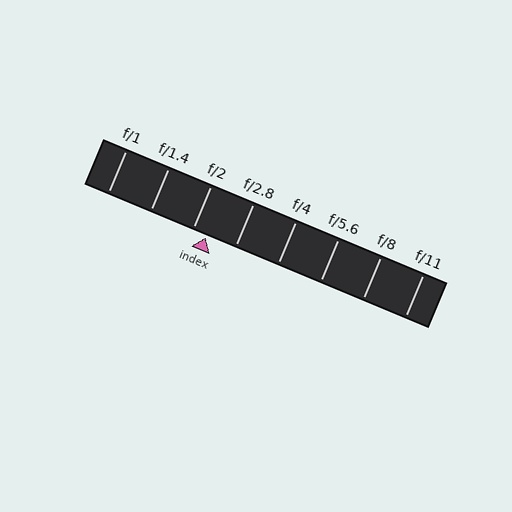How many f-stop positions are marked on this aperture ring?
There are 8 f-stop positions marked.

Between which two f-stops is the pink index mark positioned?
The index mark is between f/2 and f/2.8.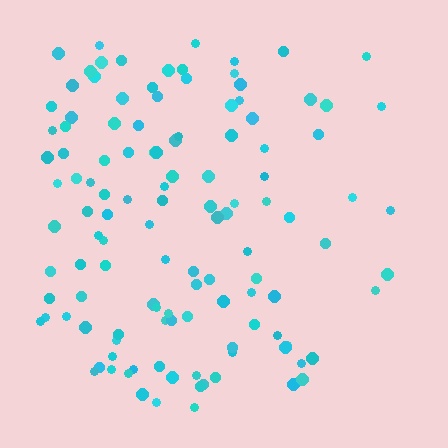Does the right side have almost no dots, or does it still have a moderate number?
Still a moderate number, just noticeably fewer than the left.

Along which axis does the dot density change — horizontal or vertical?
Horizontal.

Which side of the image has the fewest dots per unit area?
The right.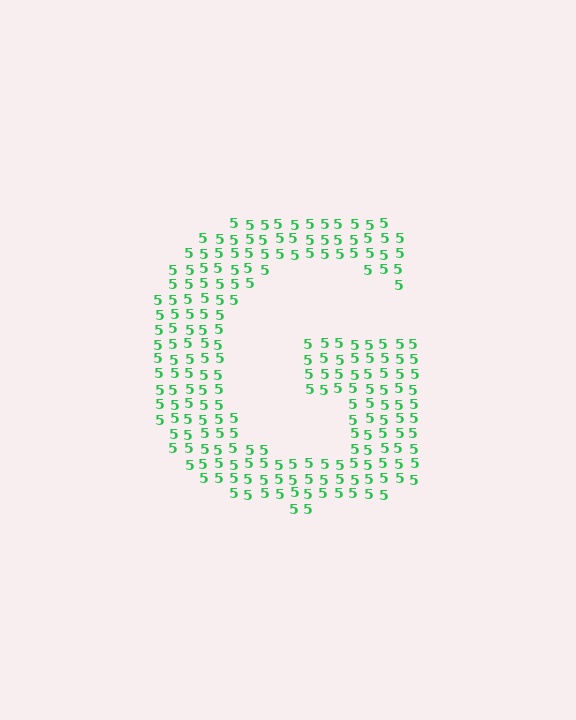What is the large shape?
The large shape is the letter G.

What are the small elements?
The small elements are digit 5's.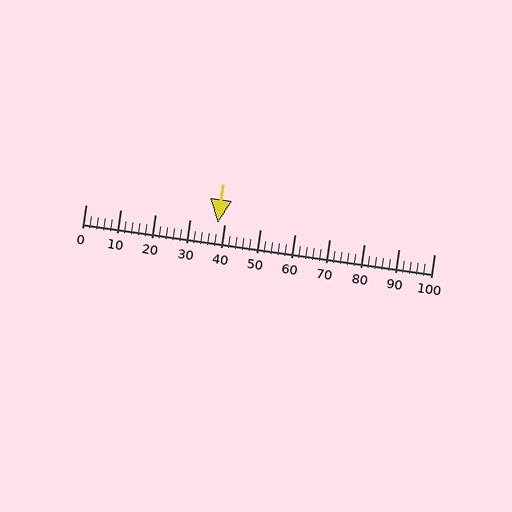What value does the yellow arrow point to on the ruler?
The yellow arrow points to approximately 38.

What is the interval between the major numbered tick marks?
The major tick marks are spaced 10 units apart.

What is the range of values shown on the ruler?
The ruler shows values from 0 to 100.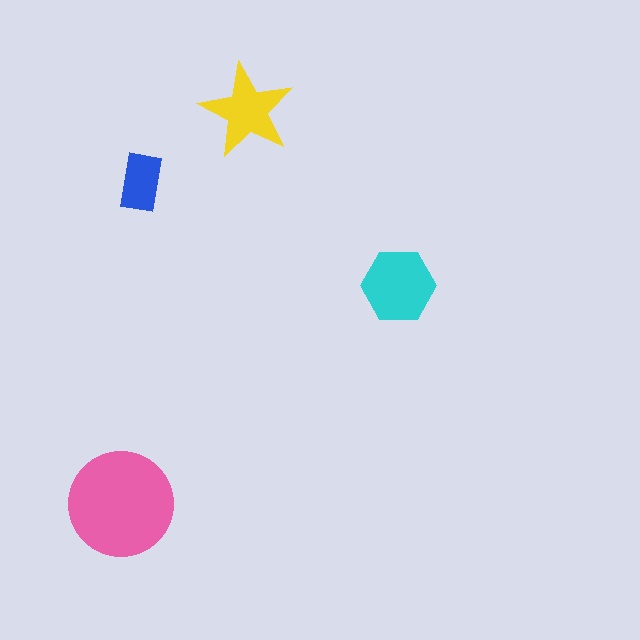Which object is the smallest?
The blue rectangle.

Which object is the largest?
The pink circle.